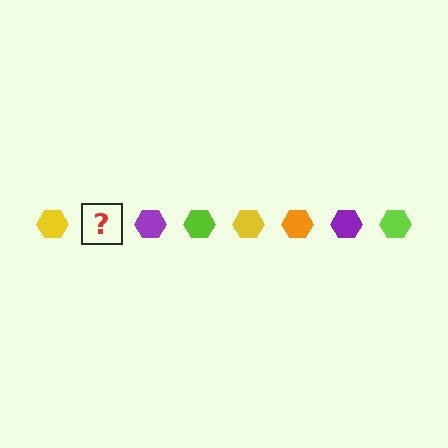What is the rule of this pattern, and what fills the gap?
The rule is that the pattern cycles through yellow, orange, purple, lime hexagons. The gap should be filled with an orange hexagon.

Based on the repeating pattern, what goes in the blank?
The blank should be an orange hexagon.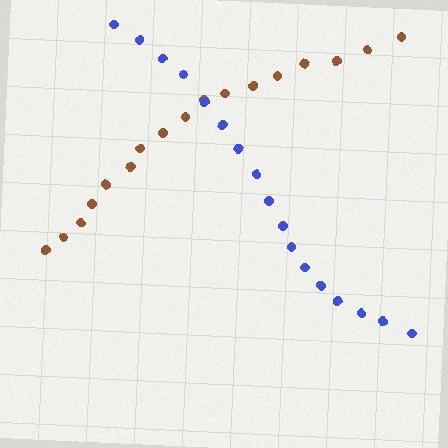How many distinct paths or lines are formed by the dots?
There are 2 distinct paths.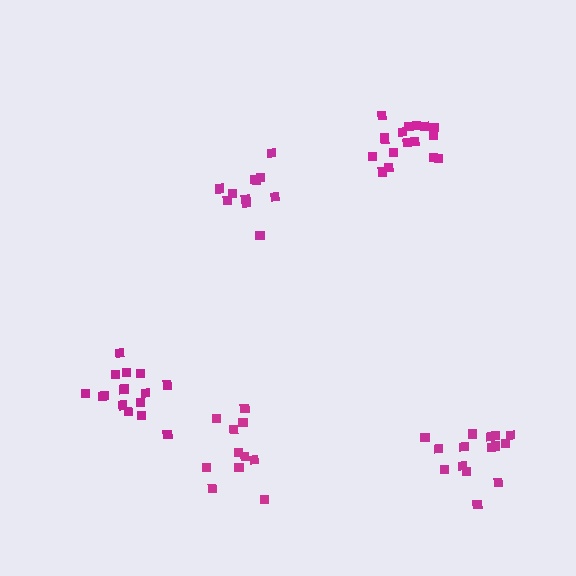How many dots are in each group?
Group 1: 11 dots, Group 2: 17 dots, Group 3: 11 dots, Group 4: 15 dots, Group 5: 15 dots (69 total).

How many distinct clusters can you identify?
There are 5 distinct clusters.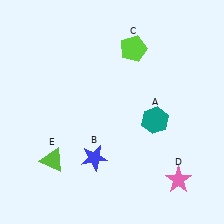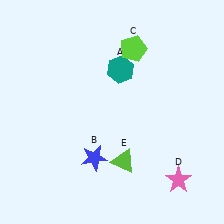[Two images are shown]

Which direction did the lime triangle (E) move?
The lime triangle (E) moved right.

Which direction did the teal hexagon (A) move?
The teal hexagon (A) moved up.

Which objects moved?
The objects that moved are: the teal hexagon (A), the lime triangle (E).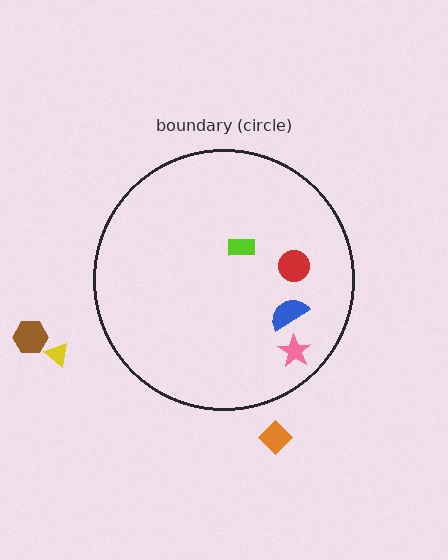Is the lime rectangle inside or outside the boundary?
Inside.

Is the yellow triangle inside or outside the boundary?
Outside.